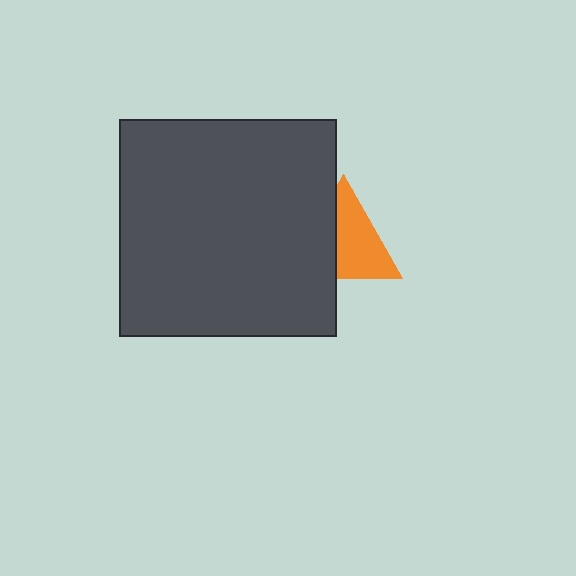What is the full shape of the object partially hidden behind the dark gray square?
The partially hidden object is an orange triangle.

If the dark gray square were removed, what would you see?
You would see the complete orange triangle.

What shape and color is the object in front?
The object in front is a dark gray square.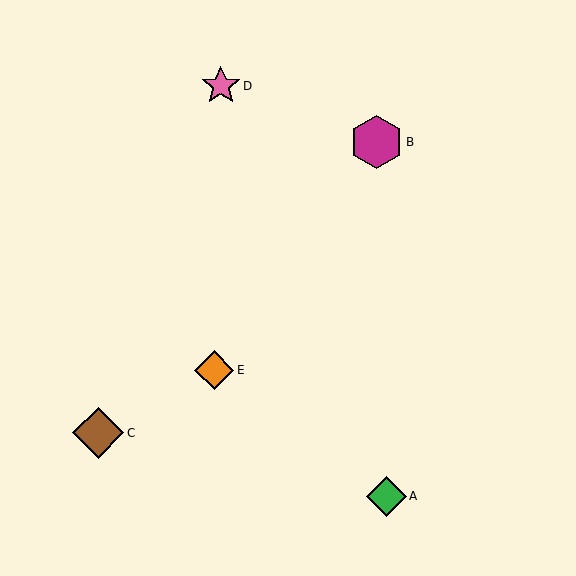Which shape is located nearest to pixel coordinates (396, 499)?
The green diamond (labeled A) at (387, 496) is nearest to that location.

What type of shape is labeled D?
Shape D is a pink star.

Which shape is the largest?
The magenta hexagon (labeled B) is the largest.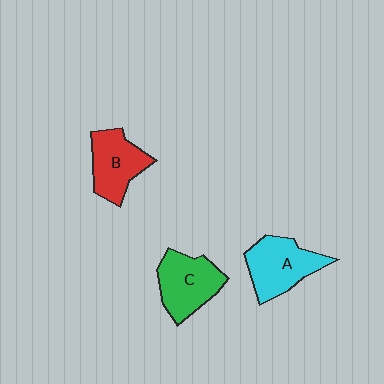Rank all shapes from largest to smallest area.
From largest to smallest: A (cyan), C (green), B (red).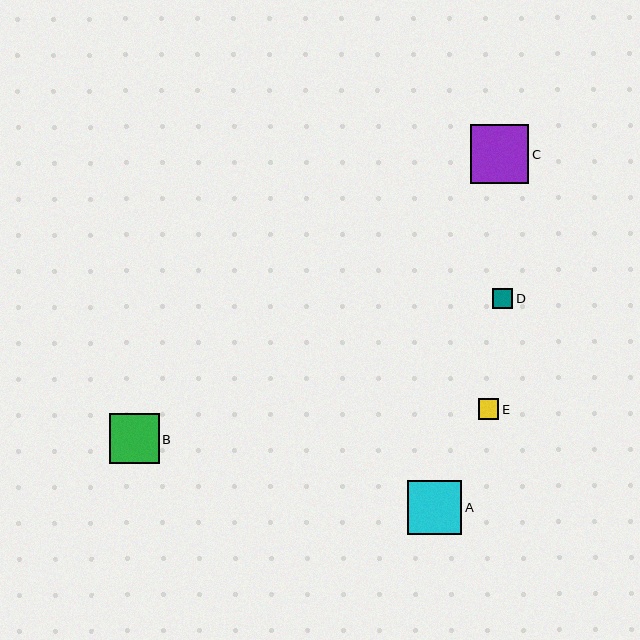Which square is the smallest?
Square D is the smallest with a size of approximately 20 pixels.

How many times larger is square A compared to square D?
Square A is approximately 2.7 times the size of square D.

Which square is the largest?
Square C is the largest with a size of approximately 59 pixels.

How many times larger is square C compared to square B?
Square C is approximately 1.2 times the size of square B.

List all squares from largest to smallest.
From largest to smallest: C, A, B, E, D.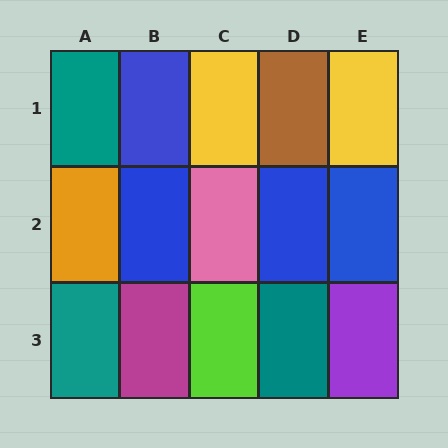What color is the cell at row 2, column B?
Blue.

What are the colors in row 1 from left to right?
Teal, blue, yellow, brown, yellow.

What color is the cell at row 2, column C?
Pink.